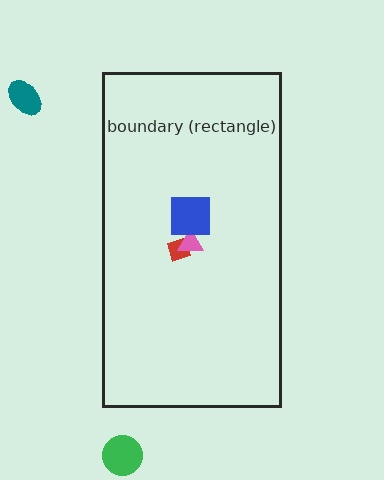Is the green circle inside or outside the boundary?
Outside.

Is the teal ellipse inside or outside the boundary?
Outside.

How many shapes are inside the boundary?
3 inside, 2 outside.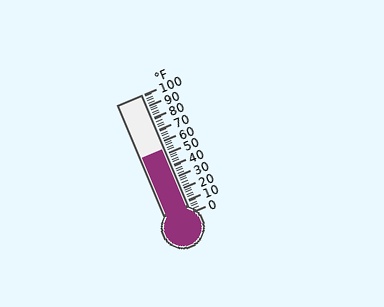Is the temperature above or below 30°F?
The temperature is above 30°F.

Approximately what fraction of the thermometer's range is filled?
The thermometer is filled to approximately 55% of its range.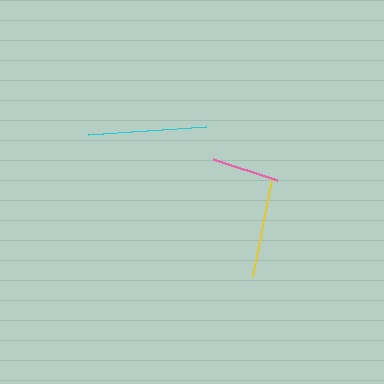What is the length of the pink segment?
The pink segment is approximately 67 pixels long.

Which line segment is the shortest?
The pink line is the shortest at approximately 67 pixels.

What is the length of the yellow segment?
The yellow segment is approximately 98 pixels long.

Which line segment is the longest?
The cyan line is the longest at approximately 118 pixels.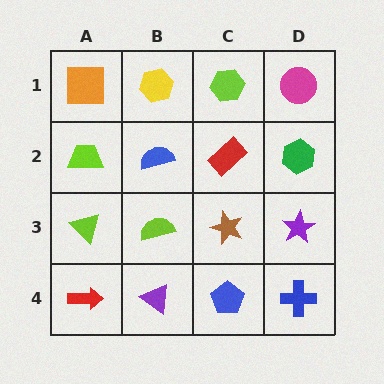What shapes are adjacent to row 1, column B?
A blue semicircle (row 2, column B), an orange square (row 1, column A), a lime hexagon (row 1, column C).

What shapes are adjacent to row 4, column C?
A brown star (row 3, column C), a purple triangle (row 4, column B), a blue cross (row 4, column D).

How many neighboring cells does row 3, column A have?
3.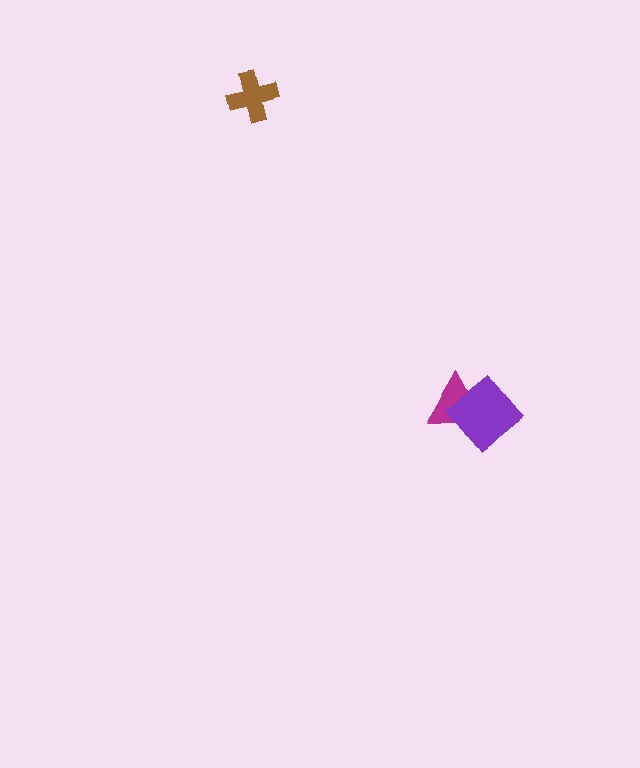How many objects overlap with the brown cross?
0 objects overlap with the brown cross.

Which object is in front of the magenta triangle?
The purple diamond is in front of the magenta triangle.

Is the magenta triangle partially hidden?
Yes, it is partially covered by another shape.